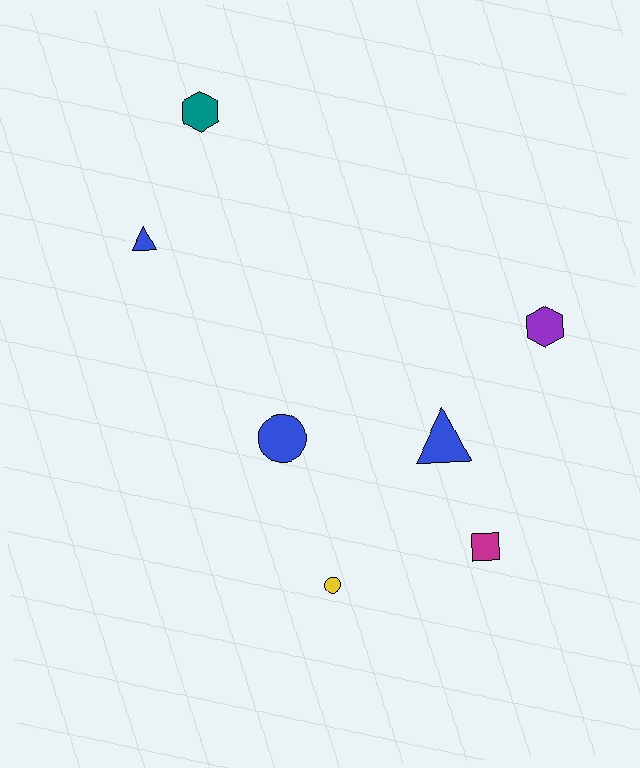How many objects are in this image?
There are 7 objects.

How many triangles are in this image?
There are 2 triangles.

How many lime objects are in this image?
There are no lime objects.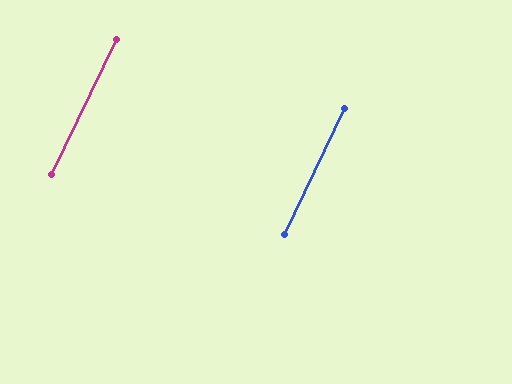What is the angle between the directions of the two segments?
Approximately 0 degrees.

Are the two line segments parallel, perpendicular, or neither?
Parallel — their directions differ by only 0.5°.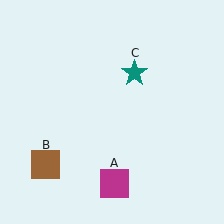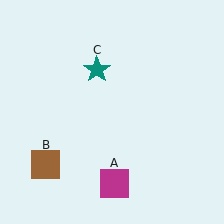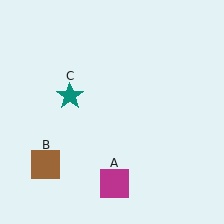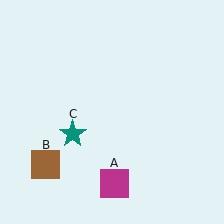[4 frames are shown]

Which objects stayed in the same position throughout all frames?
Magenta square (object A) and brown square (object B) remained stationary.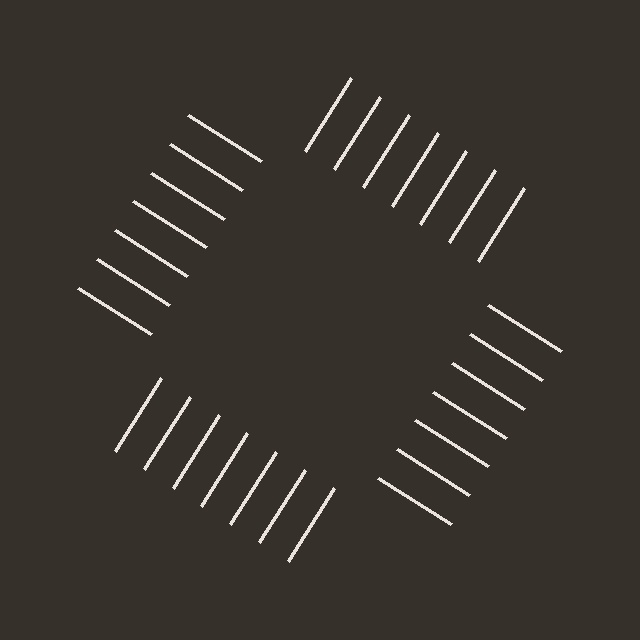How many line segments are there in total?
28 — 7 along each of the 4 edges.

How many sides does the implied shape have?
4 sides — the line-ends trace a square.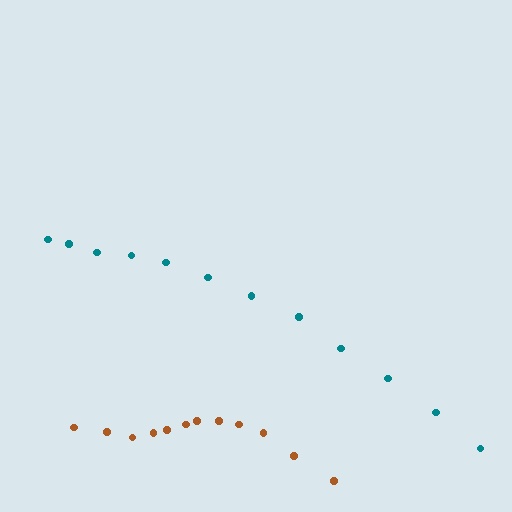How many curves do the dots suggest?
There are 2 distinct paths.